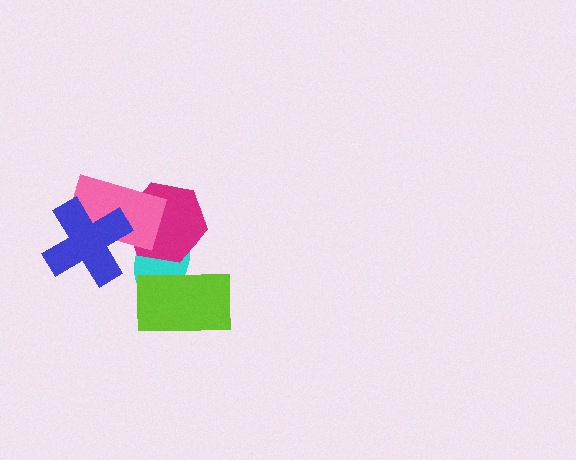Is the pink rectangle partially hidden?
Yes, it is partially covered by another shape.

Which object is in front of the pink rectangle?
The blue cross is in front of the pink rectangle.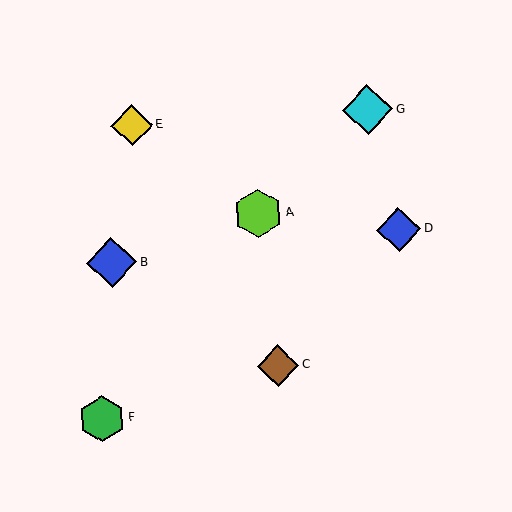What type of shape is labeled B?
Shape B is a blue diamond.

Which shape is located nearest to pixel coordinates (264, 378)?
The brown diamond (labeled C) at (278, 366) is nearest to that location.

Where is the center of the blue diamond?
The center of the blue diamond is at (399, 230).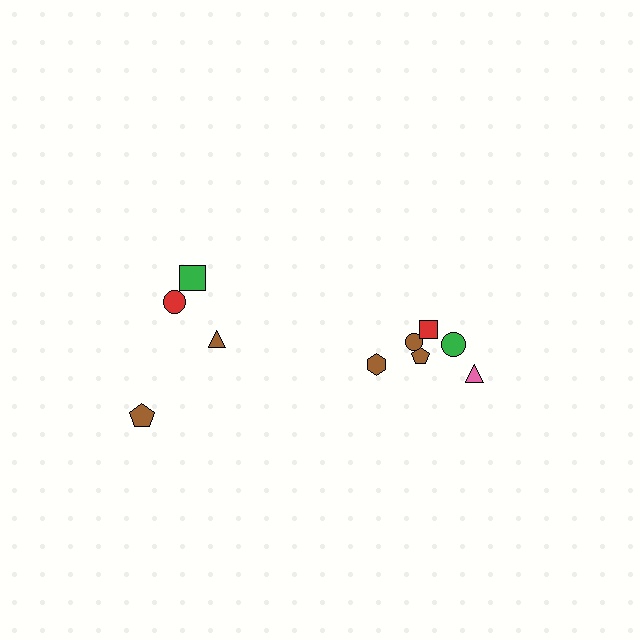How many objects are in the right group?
There are 6 objects.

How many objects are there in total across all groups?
There are 10 objects.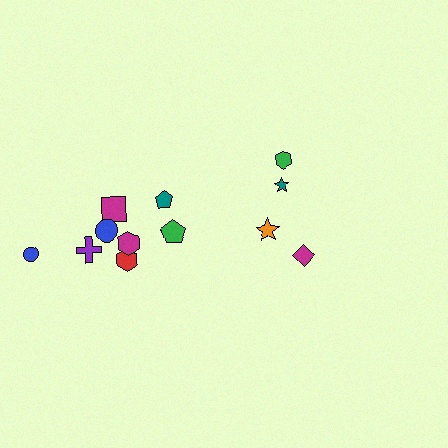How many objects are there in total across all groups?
There are 12 objects.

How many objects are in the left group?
There are 8 objects.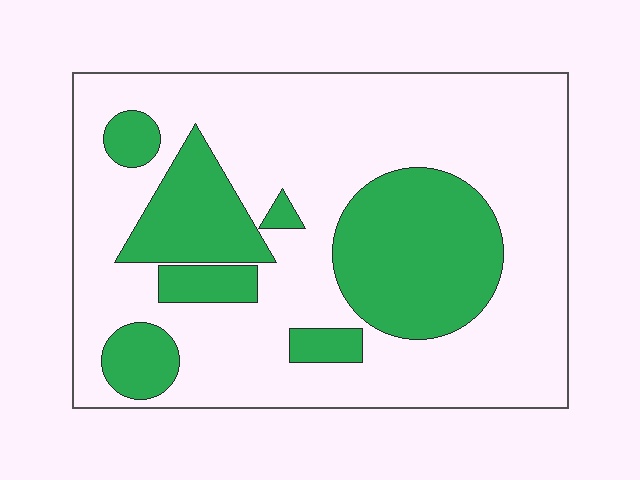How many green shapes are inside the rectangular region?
7.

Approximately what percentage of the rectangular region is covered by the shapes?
Approximately 30%.